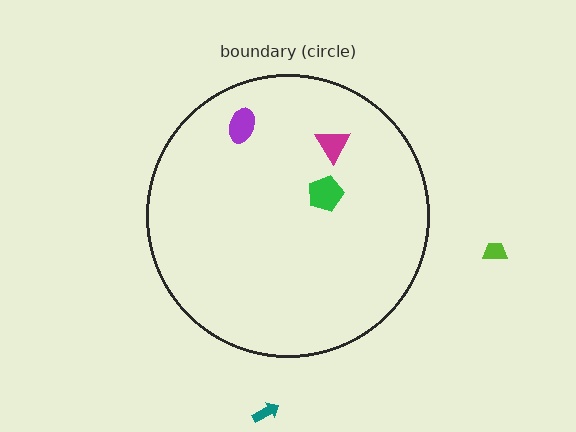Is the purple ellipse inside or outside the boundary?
Inside.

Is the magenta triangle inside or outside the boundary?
Inside.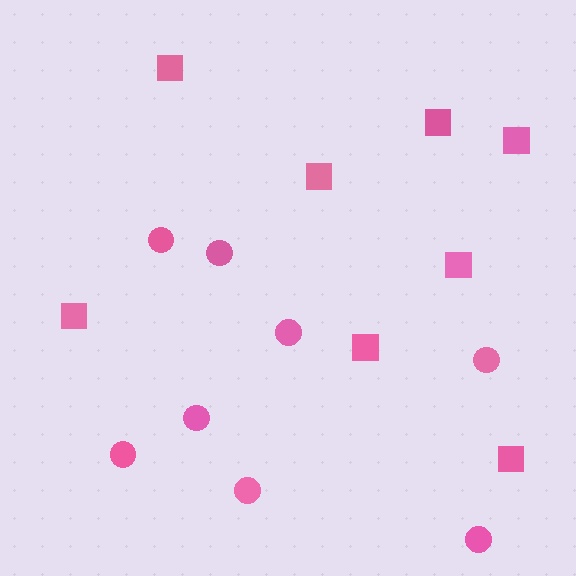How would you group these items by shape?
There are 2 groups: one group of squares (8) and one group of circles (8).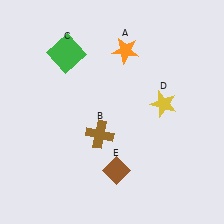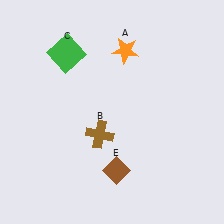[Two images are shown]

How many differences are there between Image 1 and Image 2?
There is 1 difference between the two images.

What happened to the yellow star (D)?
The yellow star (D) was removed in Image 2. It was in the top-right area of Image 1.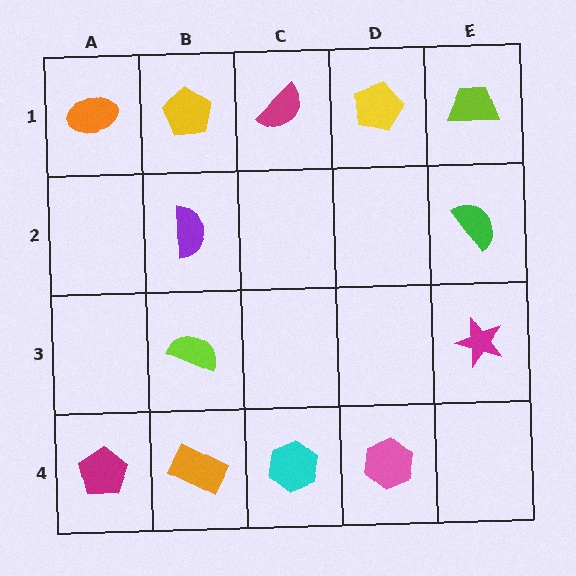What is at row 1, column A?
An orange ellipse.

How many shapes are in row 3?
2 shapes.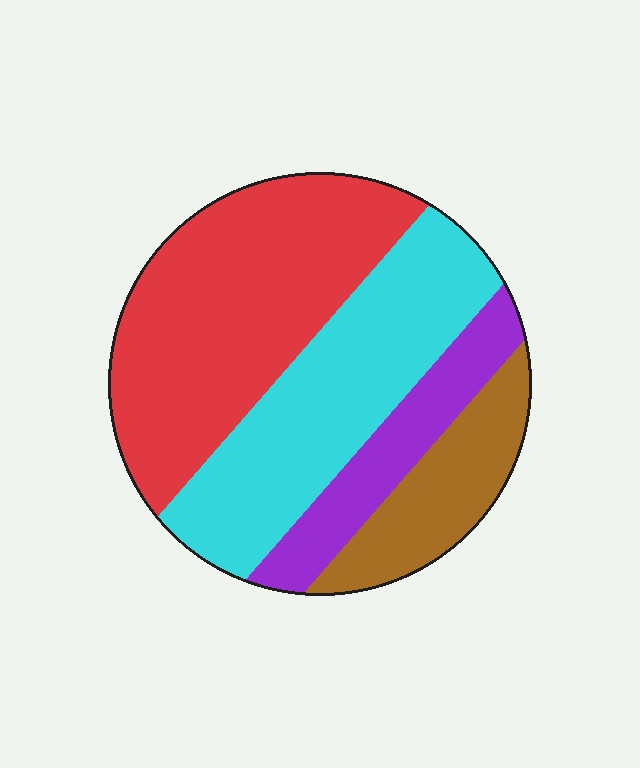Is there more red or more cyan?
Red.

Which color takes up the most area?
Red, at roughly 40%.